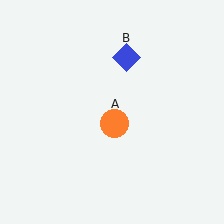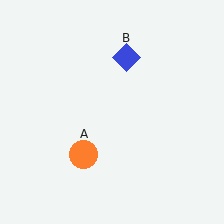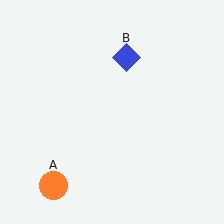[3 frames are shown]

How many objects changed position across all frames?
1 object changed position: orange circle (object A).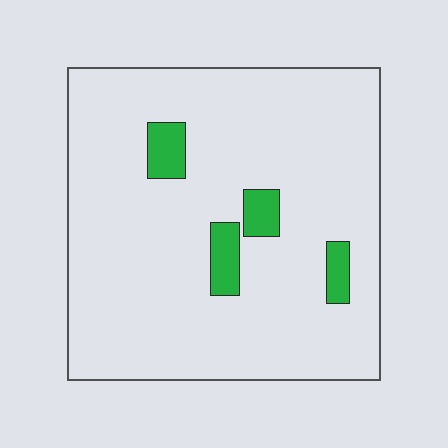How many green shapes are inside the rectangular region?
4.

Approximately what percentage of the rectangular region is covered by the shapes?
Approximately 10%.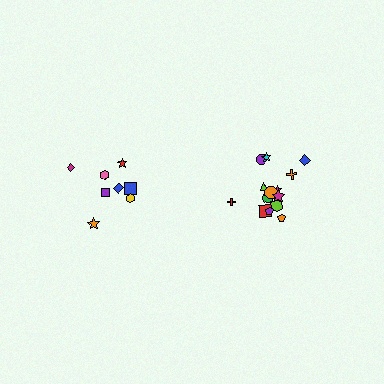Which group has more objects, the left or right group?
The right group.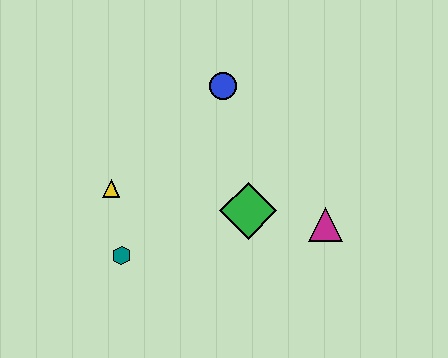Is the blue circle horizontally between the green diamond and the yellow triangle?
Yes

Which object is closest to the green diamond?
The magenta triangle is closest to the green diamond.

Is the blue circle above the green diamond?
Yes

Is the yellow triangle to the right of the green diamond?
No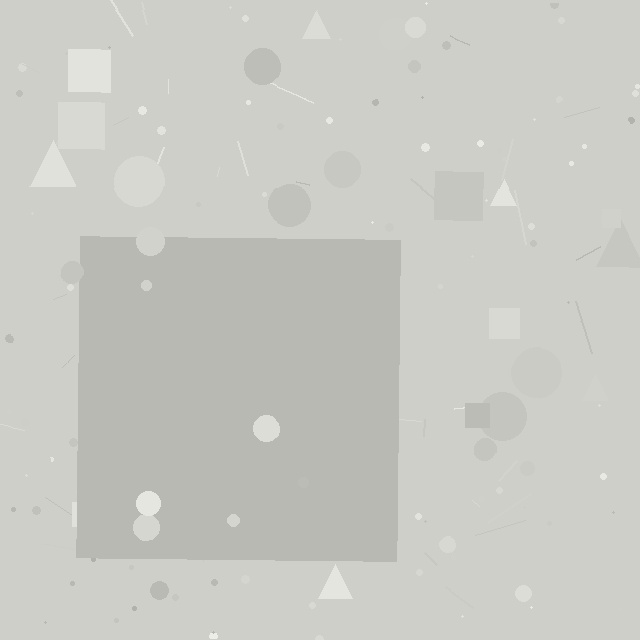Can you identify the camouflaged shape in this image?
The camouflaged shape is a square.